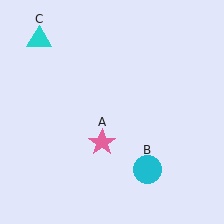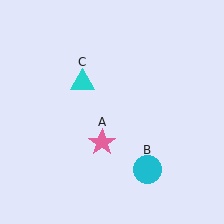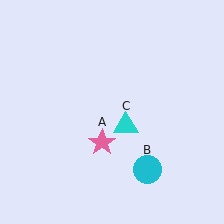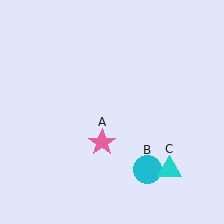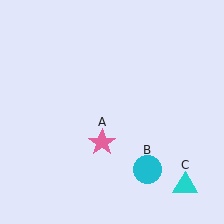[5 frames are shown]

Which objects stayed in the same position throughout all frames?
Pink star (object A) and cyan circle (object B) remained stationary.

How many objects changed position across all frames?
1 object changed position: cyan triangle (object C).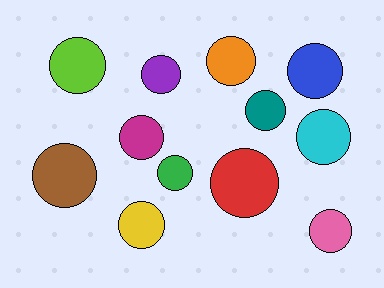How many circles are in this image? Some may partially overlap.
There are 12 circles.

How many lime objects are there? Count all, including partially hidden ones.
There is 1 lime object.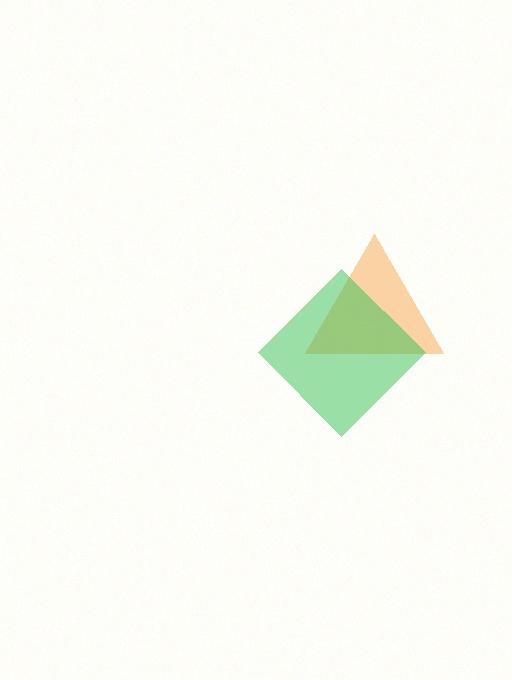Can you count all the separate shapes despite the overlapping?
Yes, there are 2 separate shapes.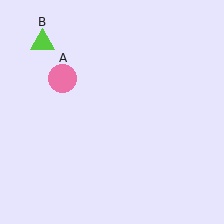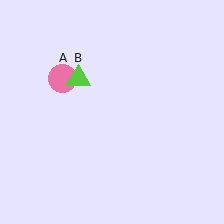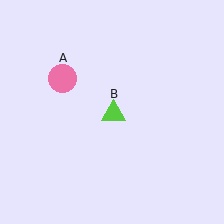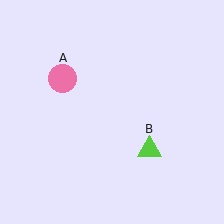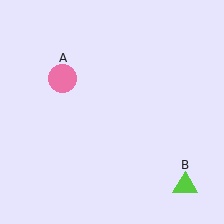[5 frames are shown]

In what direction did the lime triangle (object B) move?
The lime triangle (object B) moved down and to the right.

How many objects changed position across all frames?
1 object changed position: lime triangle (object B).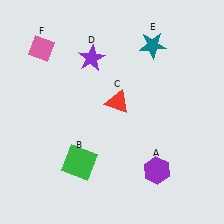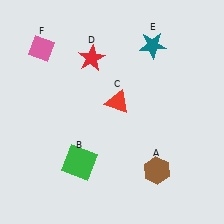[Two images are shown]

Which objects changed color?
A changed from purple to brown. D changed from purple to red.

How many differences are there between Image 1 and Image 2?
There are 2 differences between the two images.